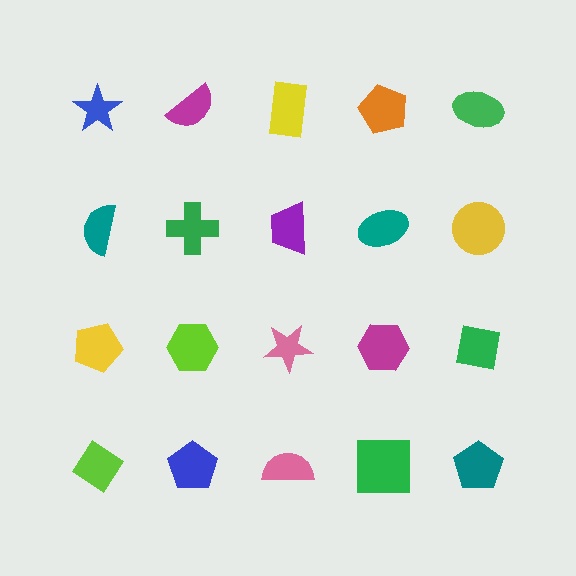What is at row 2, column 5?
A yellow circle.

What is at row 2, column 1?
A teal semicircle.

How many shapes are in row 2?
5 shapes.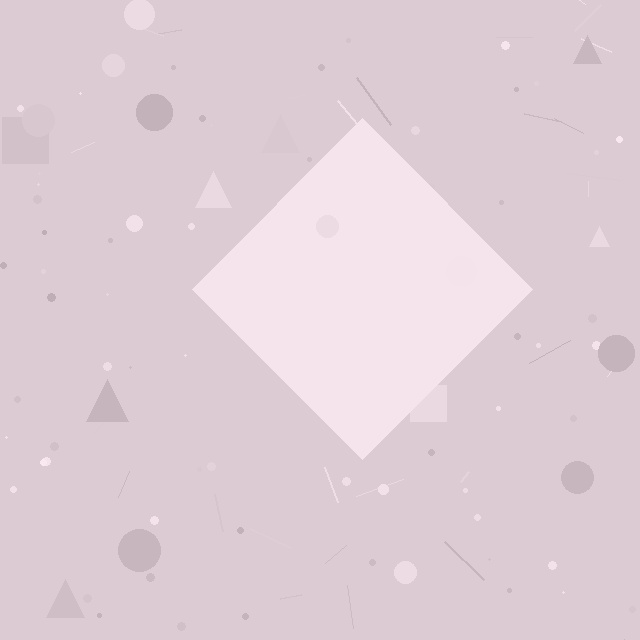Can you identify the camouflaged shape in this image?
The camouflaged shape is a diamond.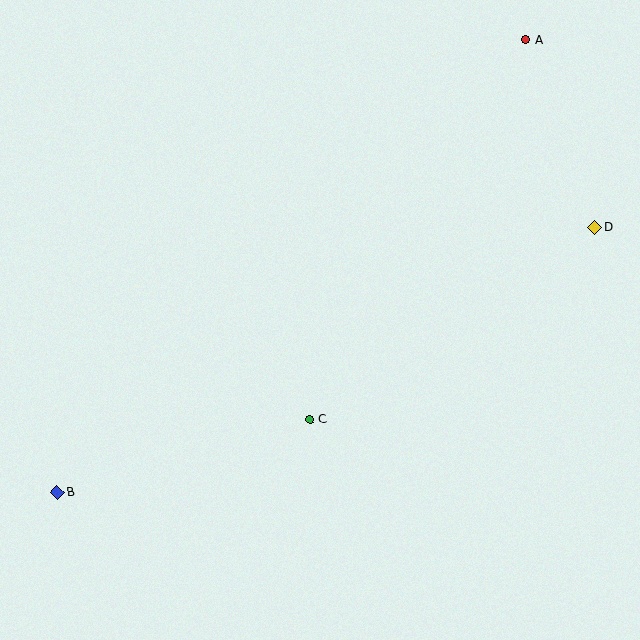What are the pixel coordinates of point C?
Point C is at (310, 419).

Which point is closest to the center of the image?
Point C at (310, 419) is closest to the center.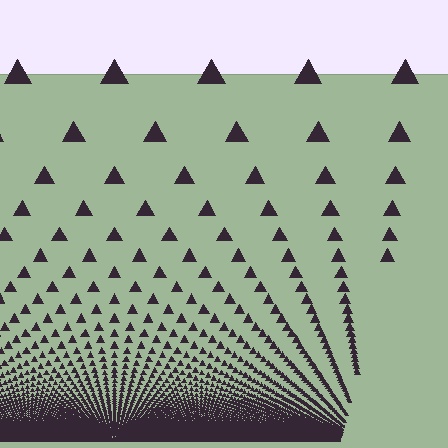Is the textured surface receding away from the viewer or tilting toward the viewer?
The surface appears to tilt toward the viewer. Texture elements get larger and sparser toward the top.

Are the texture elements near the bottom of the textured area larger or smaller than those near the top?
Smaller. The gradient is inverted — elements near the bottom are smaller and denser.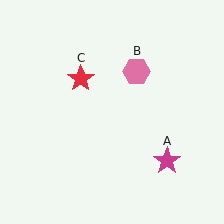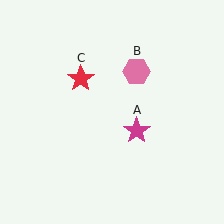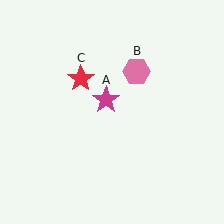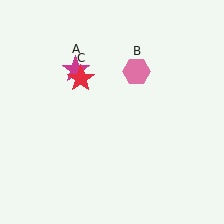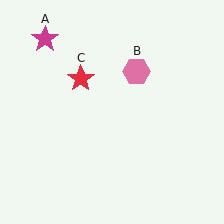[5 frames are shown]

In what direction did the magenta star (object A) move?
The magenta star (object A) moved up and to the left.